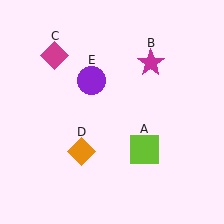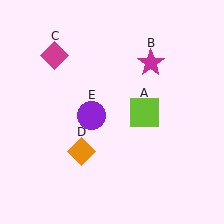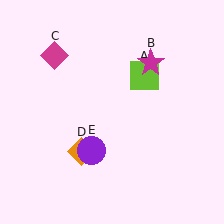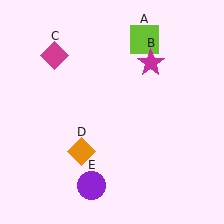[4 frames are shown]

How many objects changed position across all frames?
2 objects changed position: lime square (object A), purple circle (object E).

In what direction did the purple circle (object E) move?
The purple circle (object E) moved down.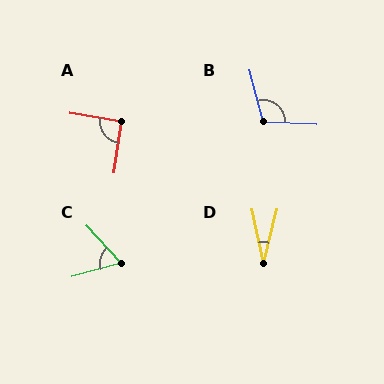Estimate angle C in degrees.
Approximately 63 degrees.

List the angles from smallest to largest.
D (26°), C (63°), A (90°), B (107°).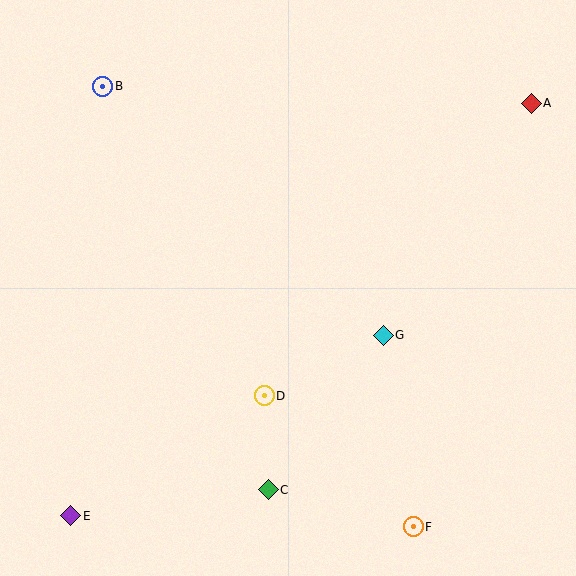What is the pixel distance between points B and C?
The distance between B and C is 436 pixels.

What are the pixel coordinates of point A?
Point A is at (531, 103).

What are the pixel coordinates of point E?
Point E is at (71, 516).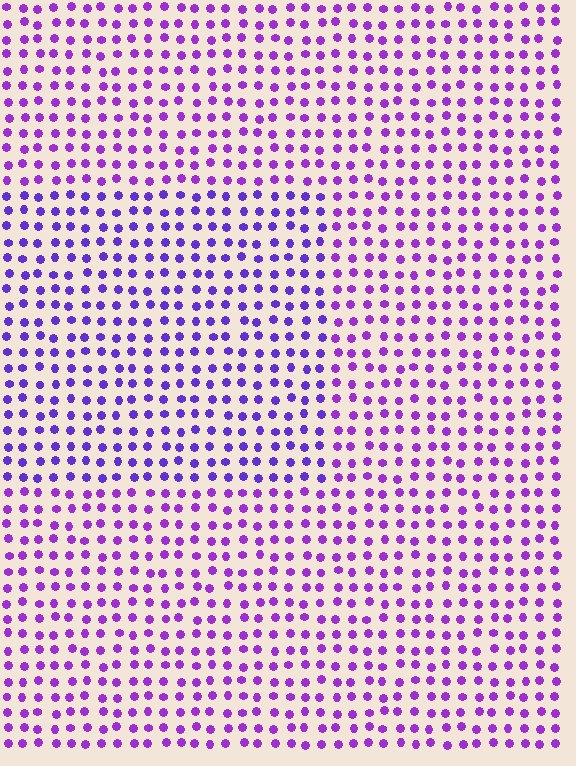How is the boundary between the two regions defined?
The boundary is defined purely by a slight shift in hue (about 23 degrees). Spacing, size, and orientation are identical on both sides.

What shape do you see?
I see a rectangle.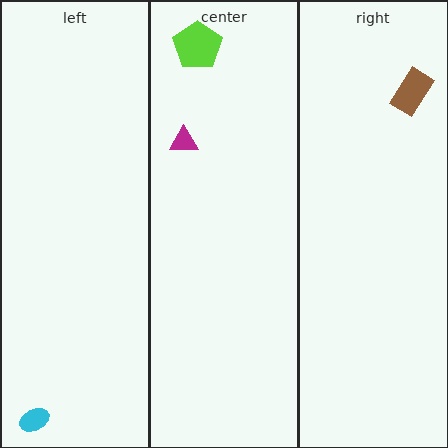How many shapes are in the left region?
1.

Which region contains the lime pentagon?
The center region.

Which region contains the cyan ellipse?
The left region.